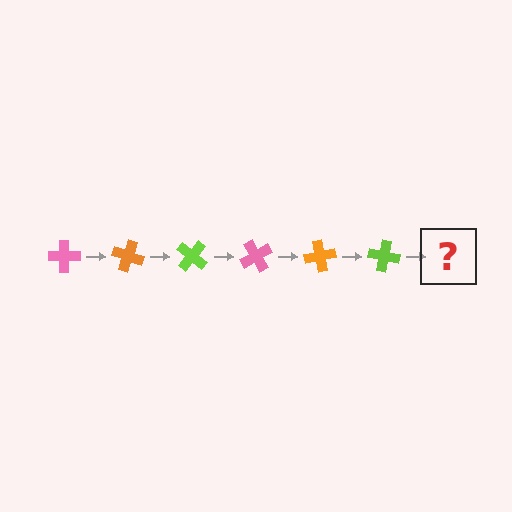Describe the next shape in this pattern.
It should be a pink cross, rotated 120 degrees from the start.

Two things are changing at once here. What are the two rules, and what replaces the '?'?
The two rules are that it rotates 20 degrees each step and the color cycles through pink, orange, and lime. The '?' should be a pink cross, rotated 120 degrees from the start.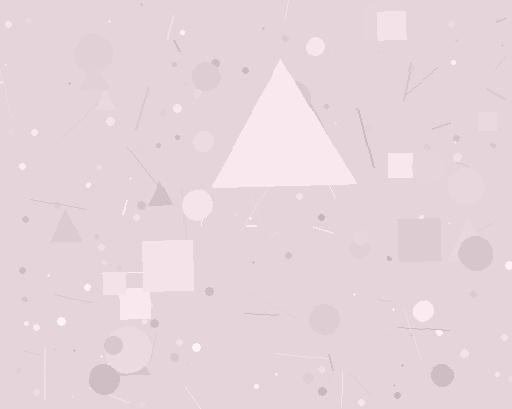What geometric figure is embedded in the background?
A triangle is embedded in the background.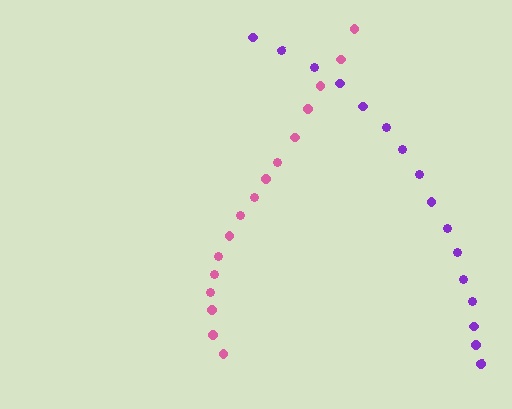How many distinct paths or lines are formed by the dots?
There are 2 distinct paths.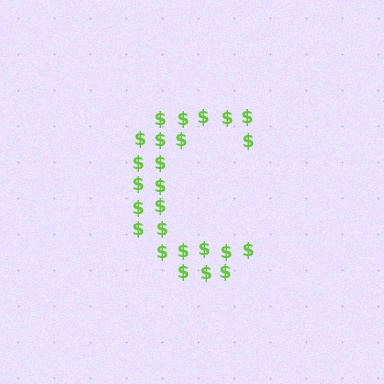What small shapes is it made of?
It is made of small dollar signs.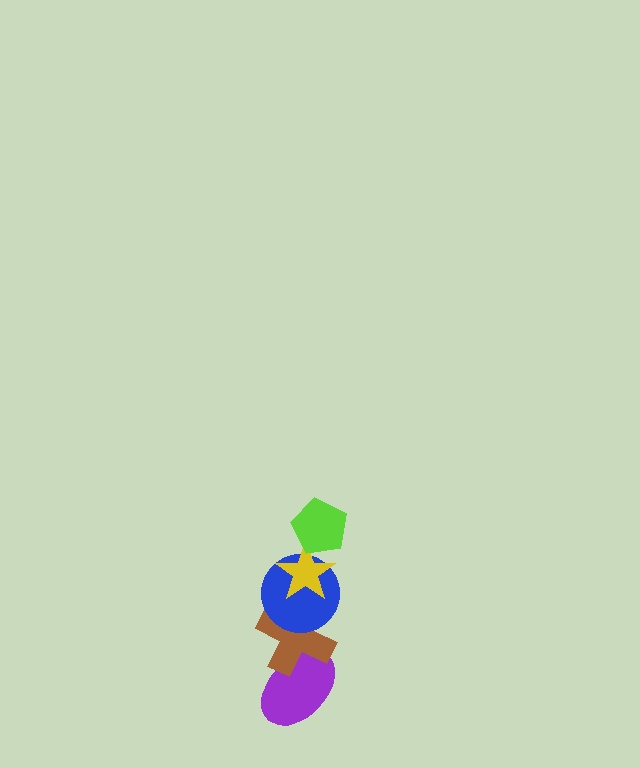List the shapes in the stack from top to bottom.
From top to bottom: the lime pentagon, the yellow star, the blue circle, the brown cross, the purple ellipse.